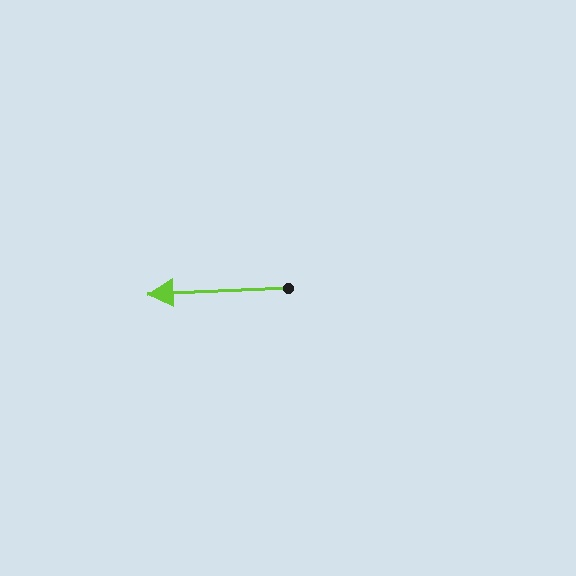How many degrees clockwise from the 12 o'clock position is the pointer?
Approximately 268 degrees.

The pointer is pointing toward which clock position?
Roughly 9 o'clock.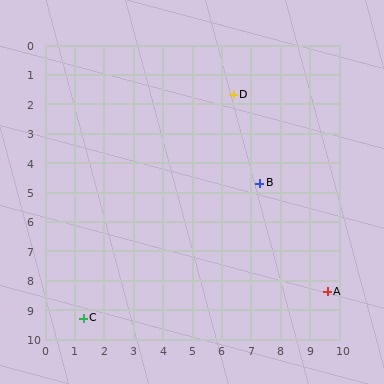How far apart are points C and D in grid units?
Points C and D are about 9.2 grid units apart.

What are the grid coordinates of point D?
Point D is at approximately (6.4, 1.7).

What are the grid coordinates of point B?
Point B is at approximately (7.3, 4.7).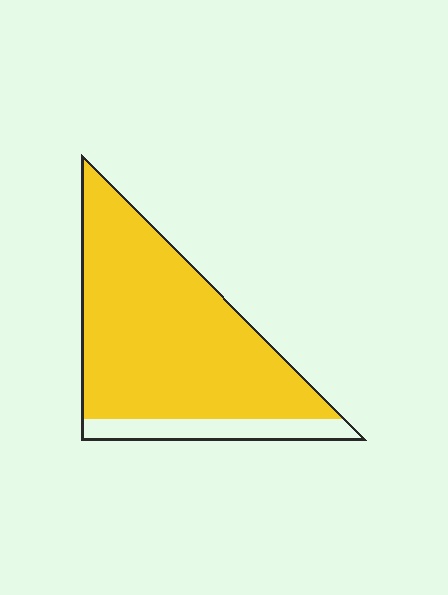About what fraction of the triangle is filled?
About five sixths (5/6).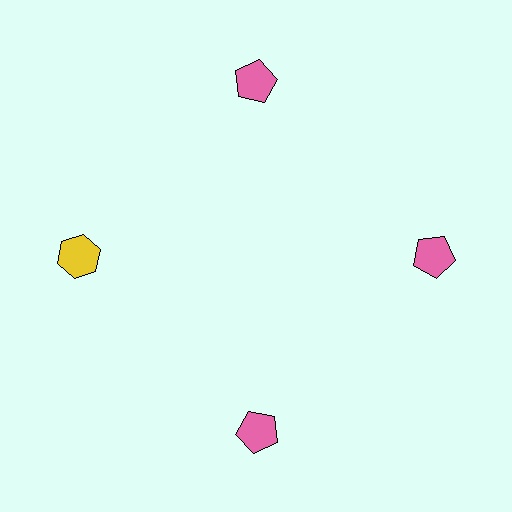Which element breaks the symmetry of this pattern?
The yellow hexagon at roughly the 9 o'clock position breaks the symmetry. All other shapes are pink pentagons.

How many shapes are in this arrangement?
There are 4 shapes arranged in a ring pattern.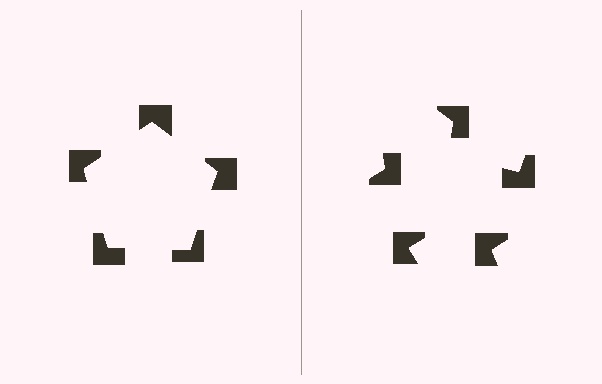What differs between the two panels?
The notched squares are positioned identically on both sides; only the wedge orientations differ. On the left they align to a pentagon; on the right they are misaligned.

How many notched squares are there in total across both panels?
10 — 5 on each side.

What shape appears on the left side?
An illusory pentagon.